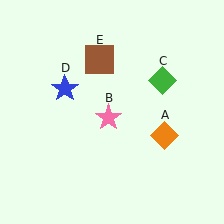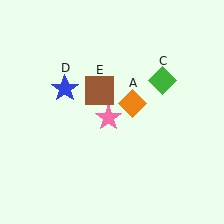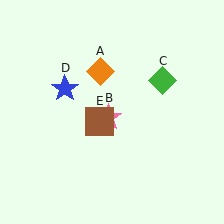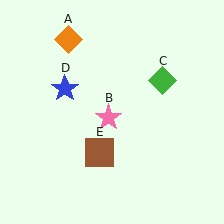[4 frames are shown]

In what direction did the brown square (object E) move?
The brown square (object E) moved down.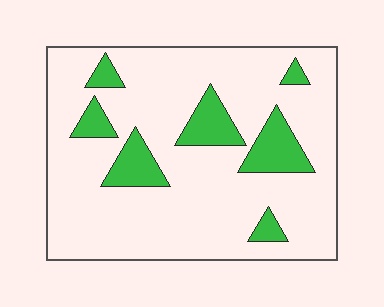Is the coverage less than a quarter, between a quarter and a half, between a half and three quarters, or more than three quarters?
Less than a quarter.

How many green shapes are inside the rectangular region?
7.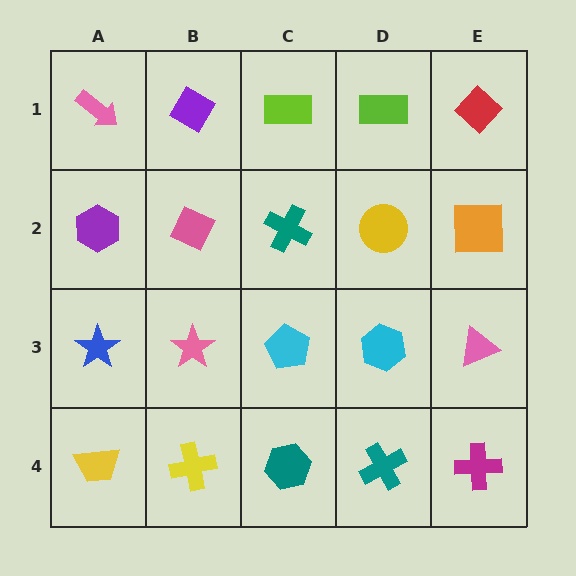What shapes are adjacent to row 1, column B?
A pink diamond (row 2, column B), a pink arrow (row 1, column A), a lime rectangle (row 1, column C).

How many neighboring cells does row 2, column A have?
3.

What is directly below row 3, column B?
A yellow cross.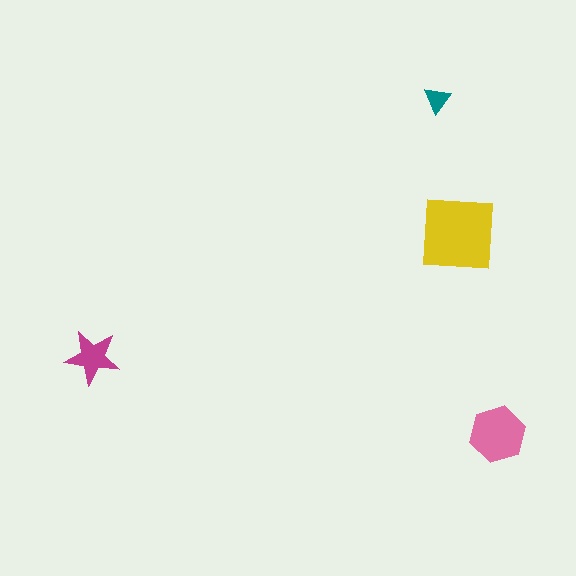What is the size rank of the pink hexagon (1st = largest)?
2nd.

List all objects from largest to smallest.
The yellow square, the pink hexagon, the magenta star, the teal triangle.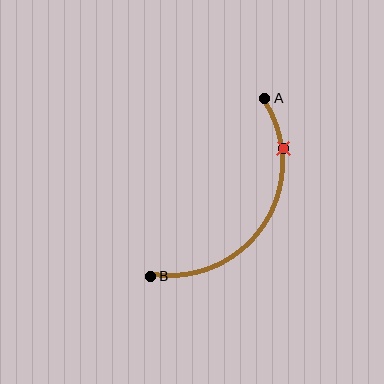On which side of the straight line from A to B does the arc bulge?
The arc bulges to the right of the straight line connecting A and B.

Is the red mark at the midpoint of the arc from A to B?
No. The red mark lies on the arc but is closer to endpoint A. The arc midpoint would be at the point on the curve equidistant along the arc from both A and B.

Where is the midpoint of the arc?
The arc midpoint is the point on the curve farthest from the straight line joining A and B. It sits to the right of that line.